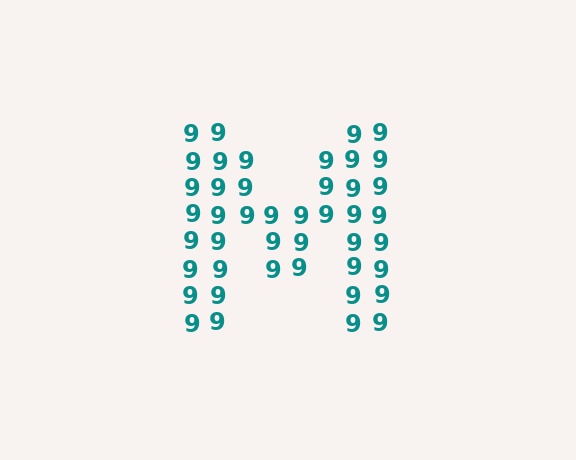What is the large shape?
The large shape is the letter M.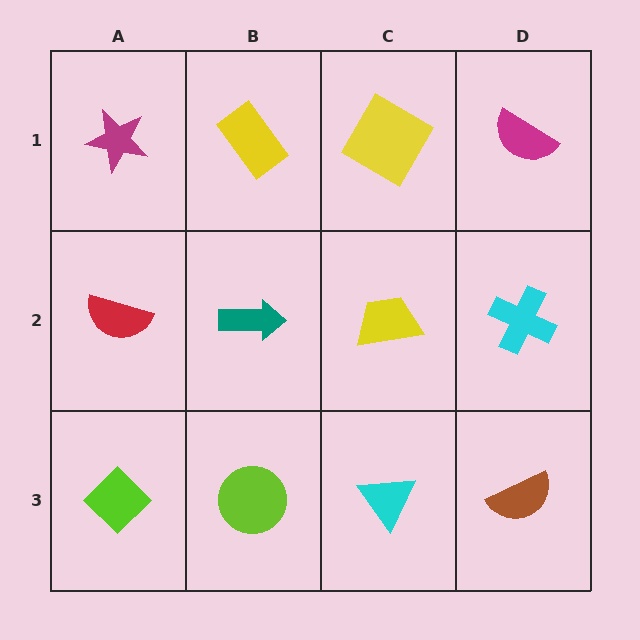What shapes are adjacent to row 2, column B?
A yellow rectangle (row 1, column B), a lime circle (row 3, column B), a red semicircle (row 2, column A), a yellow trapezoid (row 2, column C).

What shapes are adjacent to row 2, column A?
A magenta star (row 1, column A), a lime diamond (row 3, column A), a teal arrow (row 2, column B).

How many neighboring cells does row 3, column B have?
3.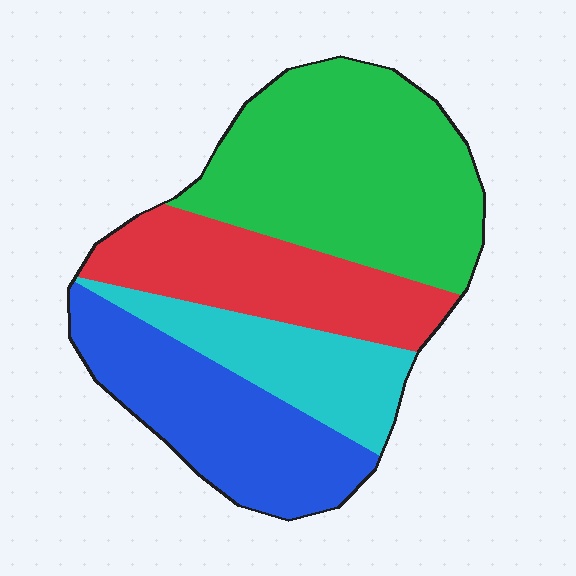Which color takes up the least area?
Cyan, at roughly 15%.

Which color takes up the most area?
Green, at roughly 40%.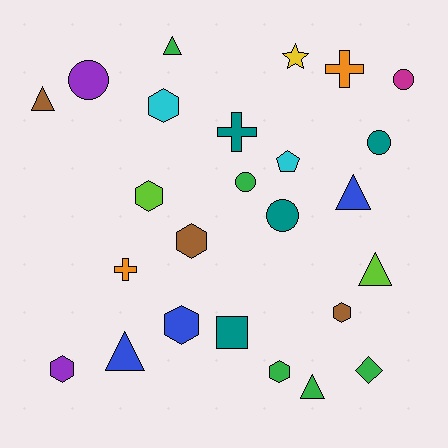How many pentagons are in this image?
There is 1 pentagon.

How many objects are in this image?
There are 25 objects.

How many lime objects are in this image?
There are 2 lime objects.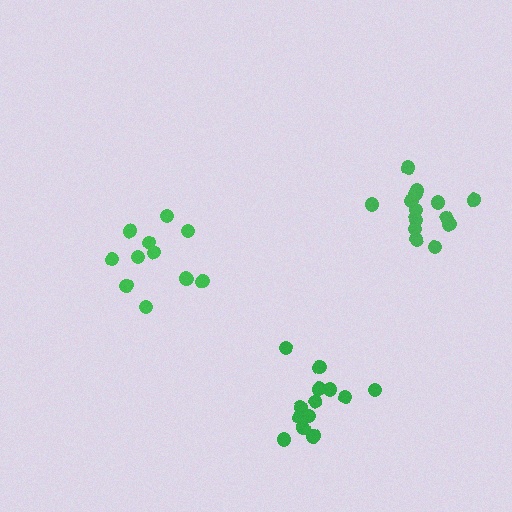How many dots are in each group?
Group 1: 13 dots, Group 2: 15 dots, Group 3: 12 dots (40 total).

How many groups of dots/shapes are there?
There are 3 groups.